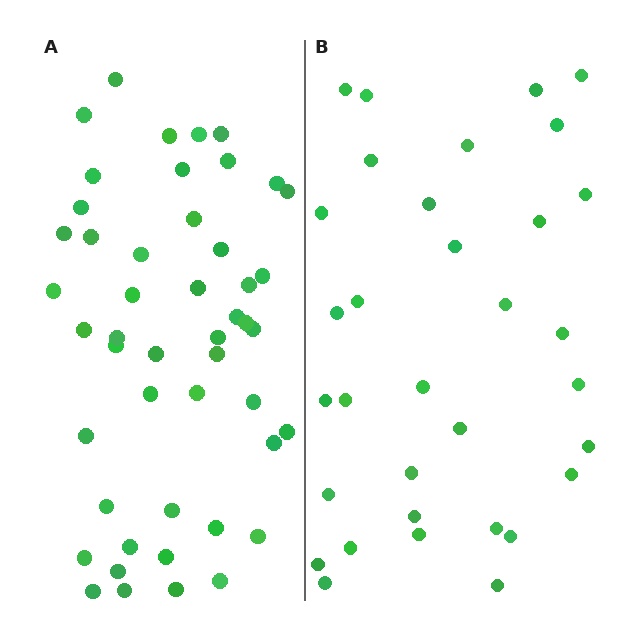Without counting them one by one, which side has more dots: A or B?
Region A (the left region) has more dots.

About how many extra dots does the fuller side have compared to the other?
Region A has approximately 15 more dots than region B.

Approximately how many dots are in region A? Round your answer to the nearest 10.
About 50 dots. (The exact count is 48, which rounds to 50.)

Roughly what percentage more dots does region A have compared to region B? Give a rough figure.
About 45% more.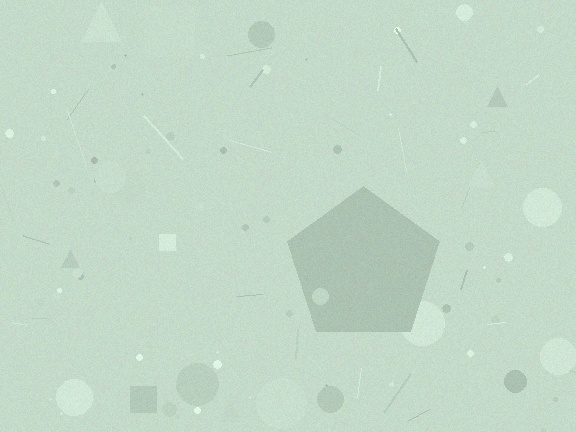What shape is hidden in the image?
A pentagon is hidden in the image.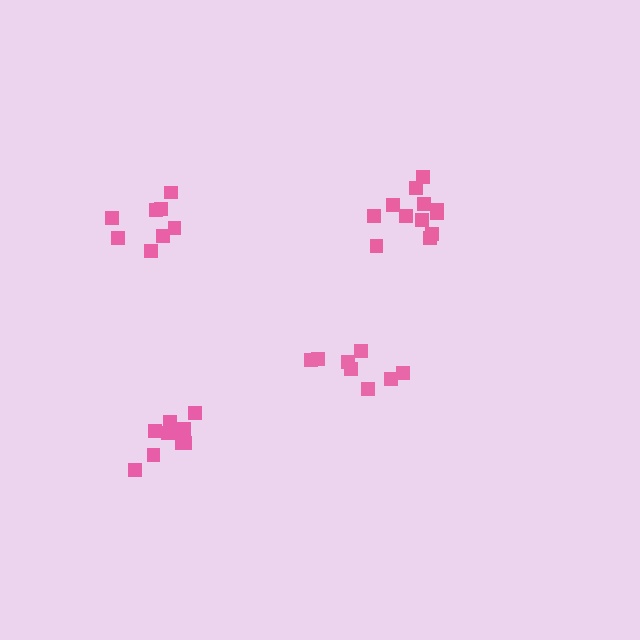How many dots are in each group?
Group 1: 8 dots, Group 2: 10 dots, Group 3: 12 dots, Group 4: 8 dots (38 total).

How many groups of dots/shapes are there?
There are 4 groups.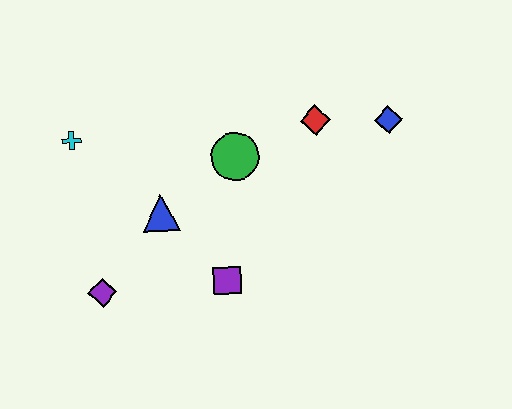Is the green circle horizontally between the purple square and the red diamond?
Yes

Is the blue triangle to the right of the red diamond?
No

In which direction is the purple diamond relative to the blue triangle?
The purple diamond is below the blue triangle.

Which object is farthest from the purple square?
The blue diamond is farthest from the purple square.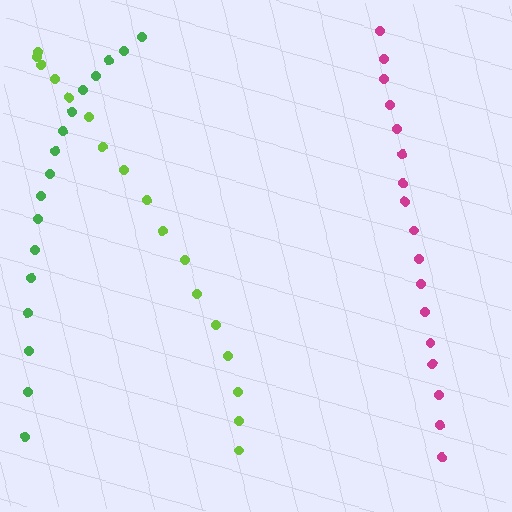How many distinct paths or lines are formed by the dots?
There are 3 distinct paths.